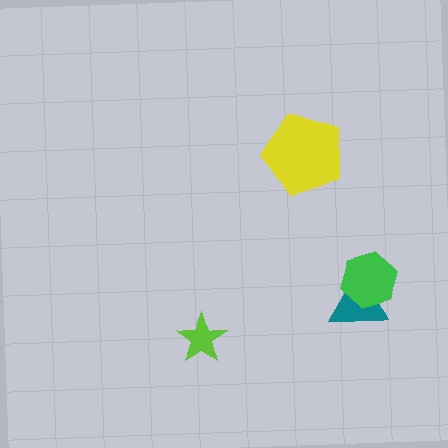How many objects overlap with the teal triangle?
1 object overlaps with the teal triangle.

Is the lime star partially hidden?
No, no other shape covers it.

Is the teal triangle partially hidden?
Yes, it is partially covered by another shape.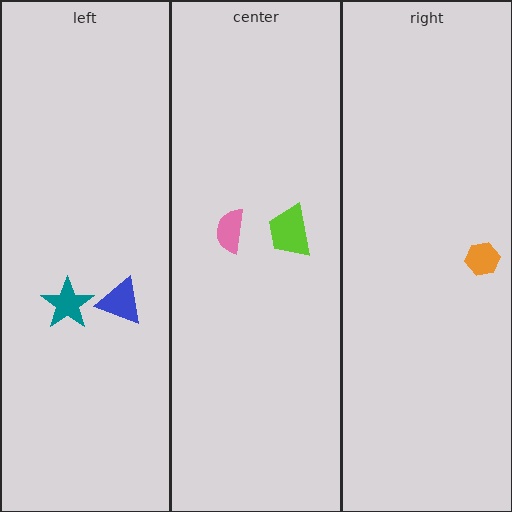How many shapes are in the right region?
1.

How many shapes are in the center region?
2.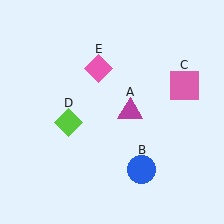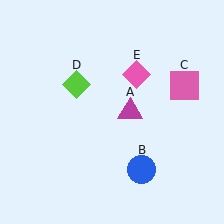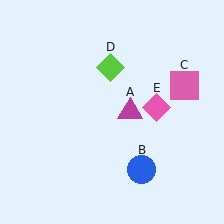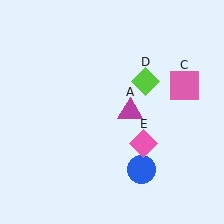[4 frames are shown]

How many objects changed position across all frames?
2 objects changed position: lime diamond (object D), pink diamond (object E).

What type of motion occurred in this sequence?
The lime diamond (object D), pink diamond (object E) rotated clockwise around the center of the scene.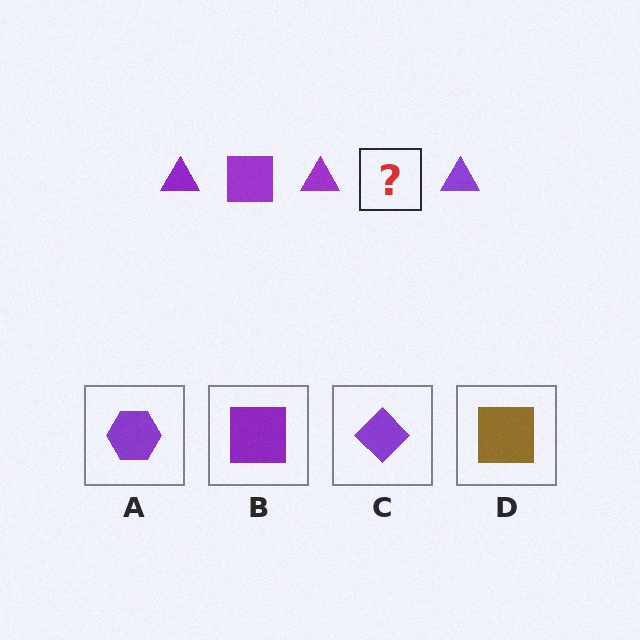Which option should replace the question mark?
Option B.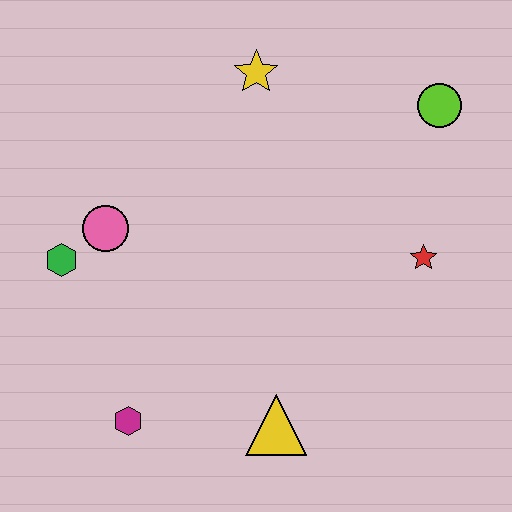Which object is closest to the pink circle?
The green hexagon is closest to the pink circle.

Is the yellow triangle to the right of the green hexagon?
Yes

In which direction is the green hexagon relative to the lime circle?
The green hexagon is to the left of the lime circle.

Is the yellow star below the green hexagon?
No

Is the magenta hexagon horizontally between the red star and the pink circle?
Yes